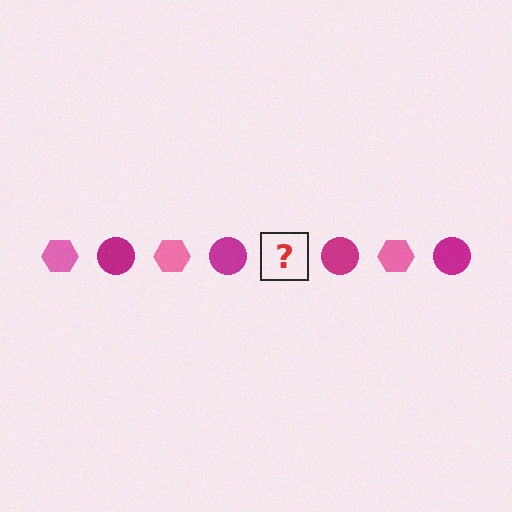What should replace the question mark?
The question mark should be replaced with a pink hexagon.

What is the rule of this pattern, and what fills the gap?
The rule is that the pattern alternates between pink hexagon and magenta circle. The gap should be filled with a pink hexagon.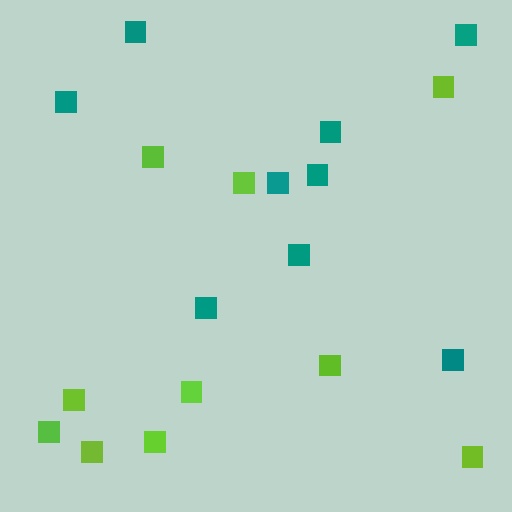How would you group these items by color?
There are 2 groups: one group of lime squares (10) and one group of teal squares (9).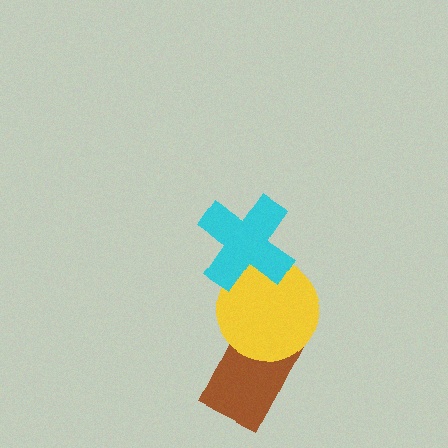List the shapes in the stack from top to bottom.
From top to bottom: the cyan cross, the yellow circle, the brown rectangle.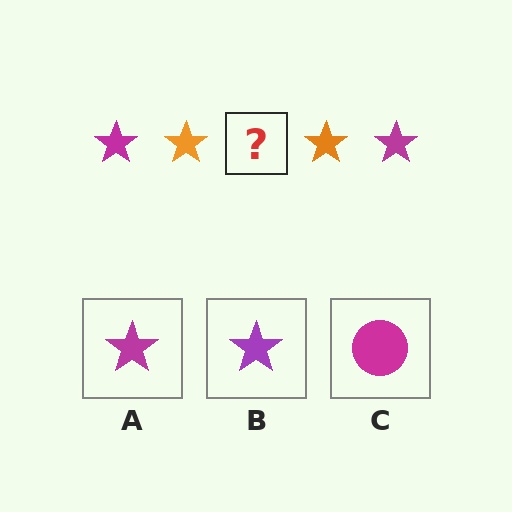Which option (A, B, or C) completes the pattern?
A.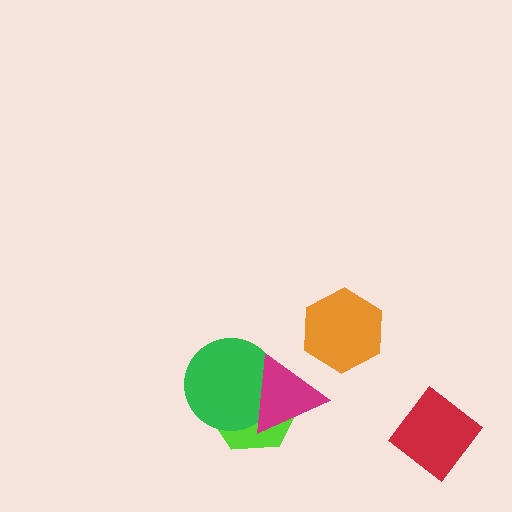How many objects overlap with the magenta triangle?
2 objects overlap with the magenta triangle.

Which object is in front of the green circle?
The magenta triangle is in front of the green circle.